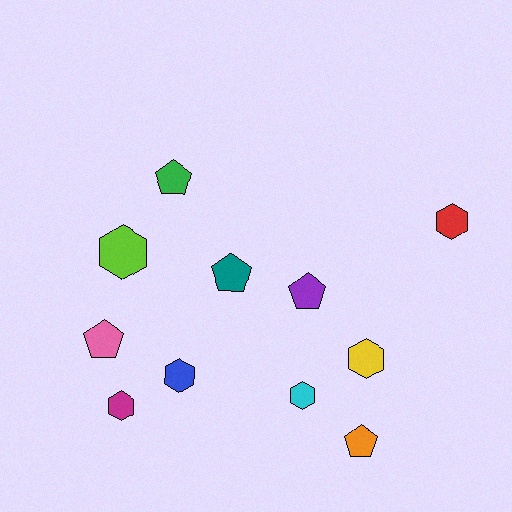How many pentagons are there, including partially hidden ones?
There are 5 pentagons.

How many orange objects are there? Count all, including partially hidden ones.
There is 1 orange object.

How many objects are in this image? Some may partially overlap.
There are 11 objects.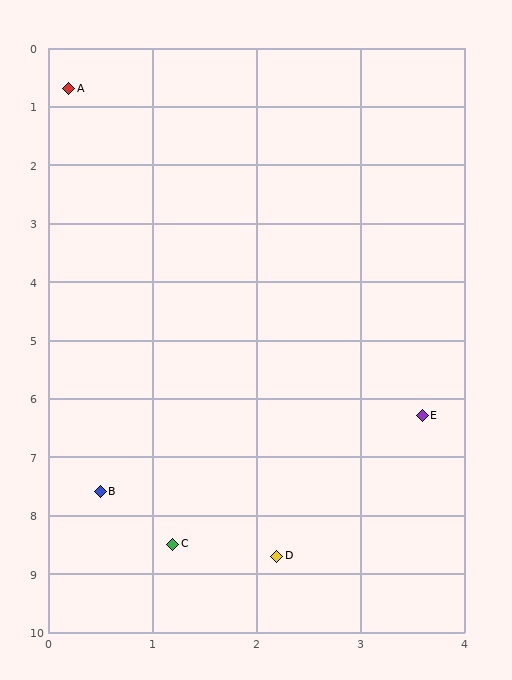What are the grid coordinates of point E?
Point E is at approximately (3.6, 6.3).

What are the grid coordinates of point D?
Point D is at approximately (2.2, 8.7).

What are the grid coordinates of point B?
Point B is at approximately (0.5, 7.6).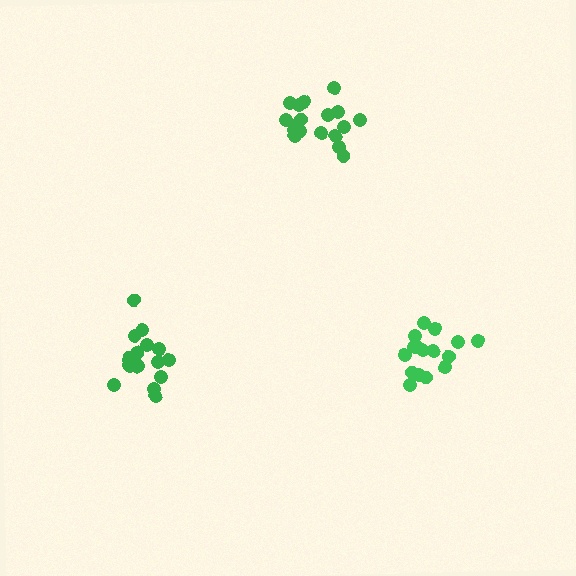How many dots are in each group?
Group 1: 16 dots, Group 2: 19 dots, Group 3: 18 dots (53 total).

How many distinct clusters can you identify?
There are 3 distinct clusters.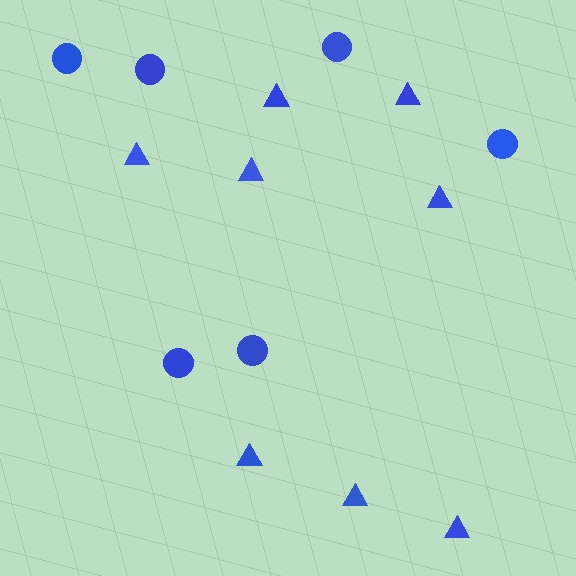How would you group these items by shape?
There are 2 groups: one group of triangles (8) and one group of circles (6).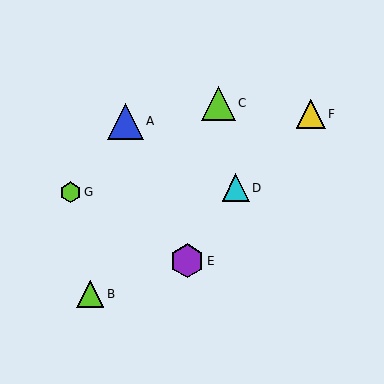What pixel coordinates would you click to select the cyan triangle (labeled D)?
Click at (236, 188) to select the cyan triangle D.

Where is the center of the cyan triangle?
The center of the cyan triangle is at (236, 188).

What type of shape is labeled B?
Shape B is a lime triangle.